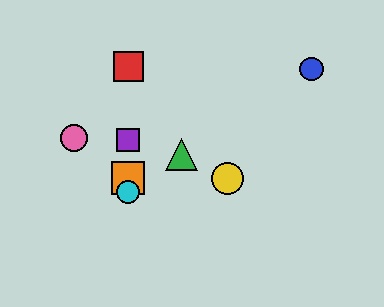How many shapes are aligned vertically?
4 shapes (the red square, the purple square, the orange square, the cyan circle) are aligned vertically.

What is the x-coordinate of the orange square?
The orange square is at x≈128.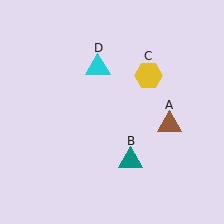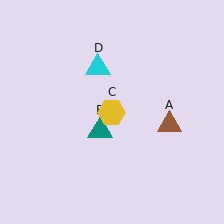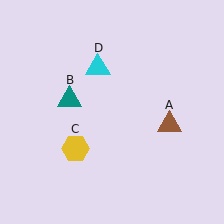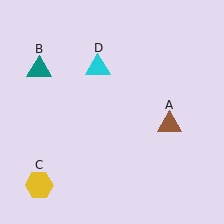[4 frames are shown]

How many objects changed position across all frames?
2 objects changed position: teal triangle (object B), yellow hexagon (object C).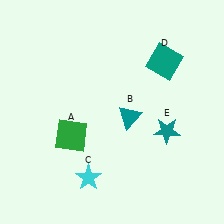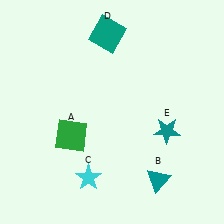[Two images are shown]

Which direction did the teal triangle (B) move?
The teal triangle (B) moved down.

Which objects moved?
The objects that moved are: the teal triangle (B), the teal square (D).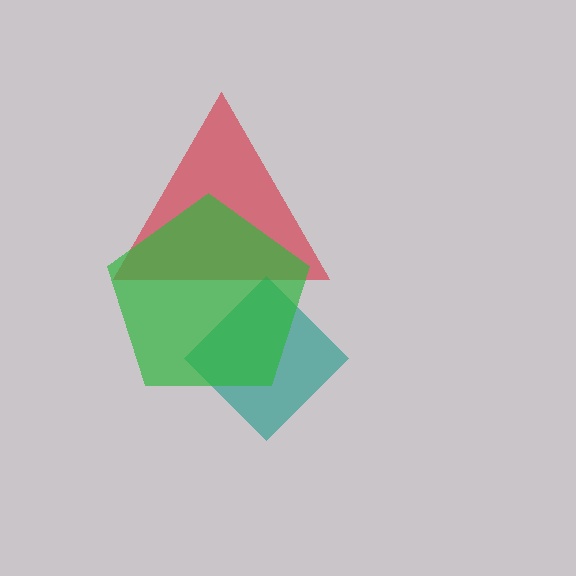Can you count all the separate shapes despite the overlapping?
Yes, there are 3 separate shapes.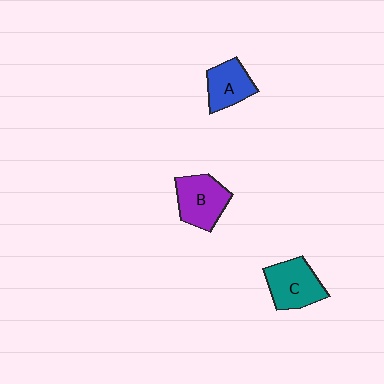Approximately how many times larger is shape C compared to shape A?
Approximately 1.3 times.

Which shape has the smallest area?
Shape A (blue).